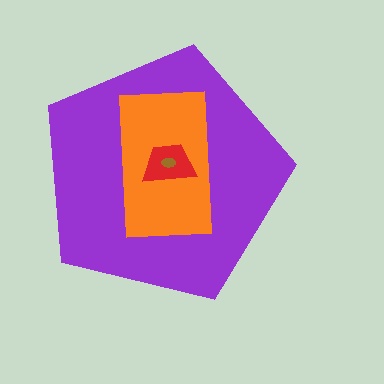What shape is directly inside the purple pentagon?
The orange rectangle.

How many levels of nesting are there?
4.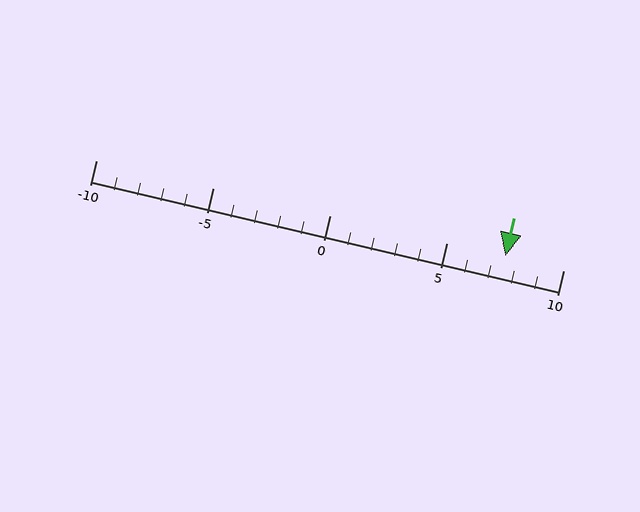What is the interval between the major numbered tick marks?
The major tick marks are spaced 5 units apart.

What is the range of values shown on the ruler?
The ruler shows values from -10 to 10.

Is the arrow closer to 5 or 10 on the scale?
The arrow is closer to 10.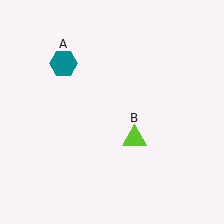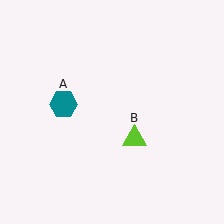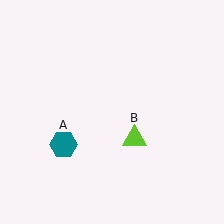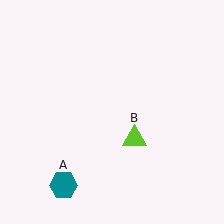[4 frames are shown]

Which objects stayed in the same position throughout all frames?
Lime triangle (object B) remained stationary.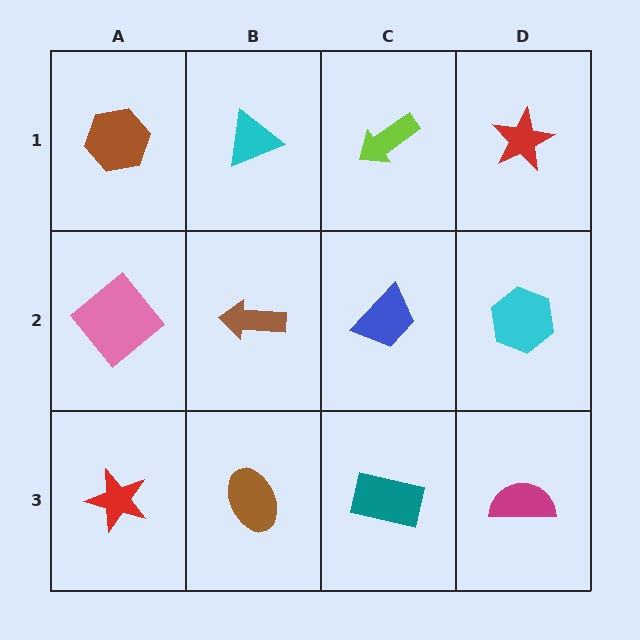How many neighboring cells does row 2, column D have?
3.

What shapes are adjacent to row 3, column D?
A cyan hexagon (row 2, column D), a teal rectangle (row 3, column C).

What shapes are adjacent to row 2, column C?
A lime arrow (row 1, column C), a teal rectangle (row 3, column C), a brown arrow (row 2, column B), a cyan hexagon (row 2, column D).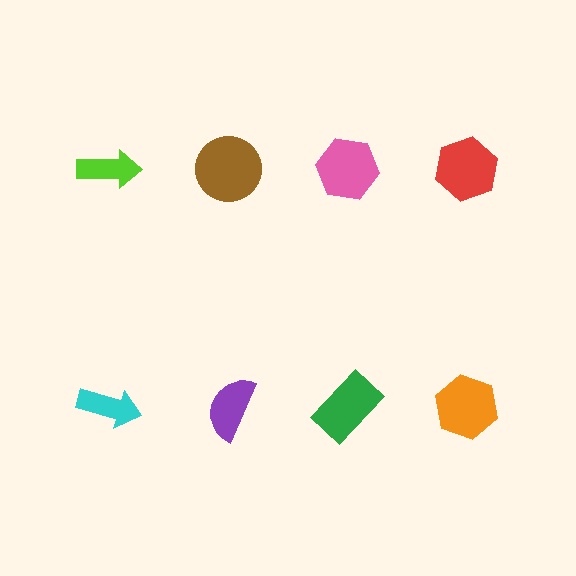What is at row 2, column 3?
A green rectangle.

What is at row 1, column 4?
A red hexagon.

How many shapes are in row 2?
4 shapes.